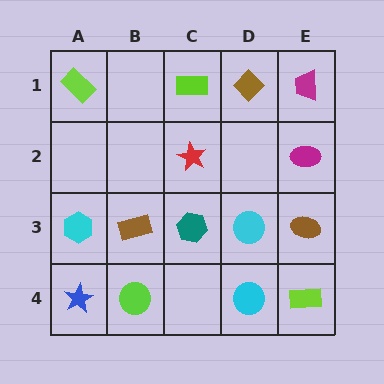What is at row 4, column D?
A cyan circle.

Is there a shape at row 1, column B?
No, that cell is empty.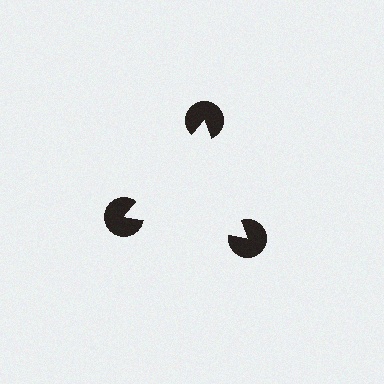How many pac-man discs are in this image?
There are 3 — one at each vertex of the illusory triangle.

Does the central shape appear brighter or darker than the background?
It typically appears slightly brighter than the background, even though no actual brightness change is drawn.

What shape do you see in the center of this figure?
An illusory triangle — its edges are inferred from the aligned wedge cuts in the pac-man discs, not physically drawn.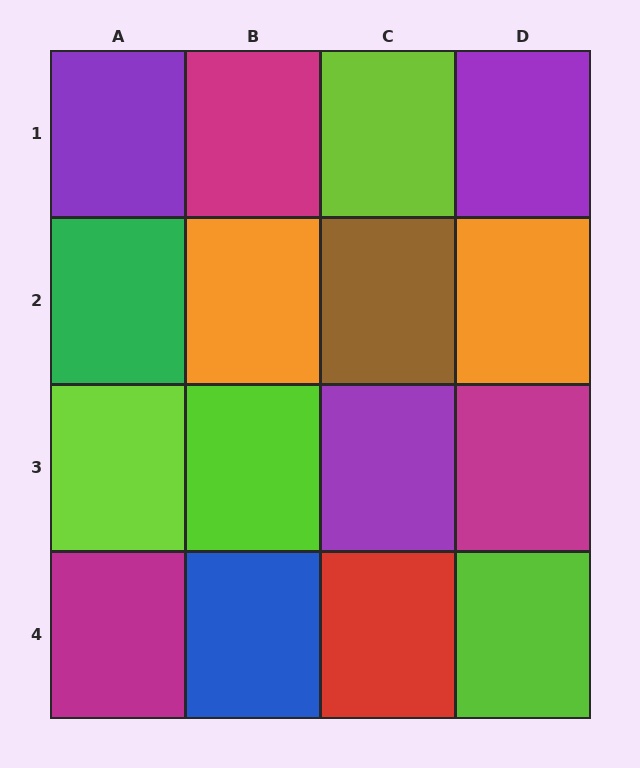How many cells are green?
1 cell is green.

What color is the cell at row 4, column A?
Magenta.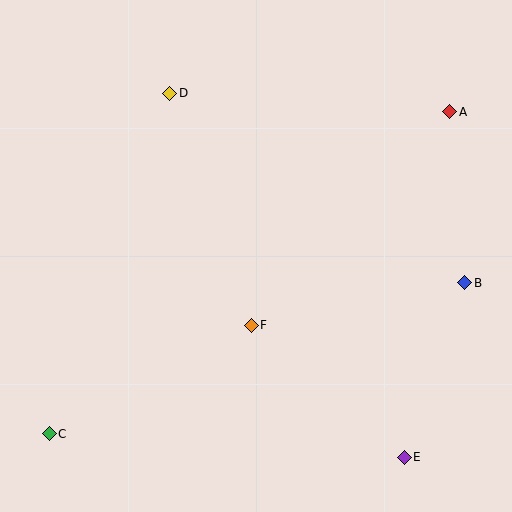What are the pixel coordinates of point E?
Point E is at (404, 457).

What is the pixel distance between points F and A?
The distance between F and A is 291 pixels.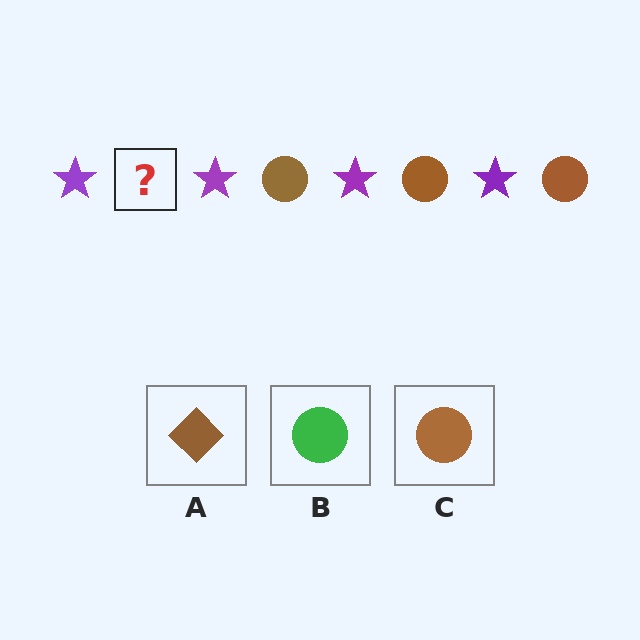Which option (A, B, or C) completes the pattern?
C.